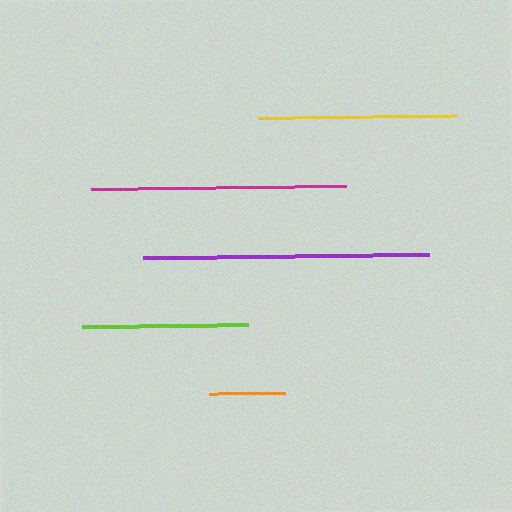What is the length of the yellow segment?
The yellow segment is approximately 198 pixels long.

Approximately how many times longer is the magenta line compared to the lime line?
The magenta line is approximately 1.5 times the length of the lime line.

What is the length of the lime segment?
The lime segment is approximately 166 pixels long.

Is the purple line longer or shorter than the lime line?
The purple line is longer than the lime line.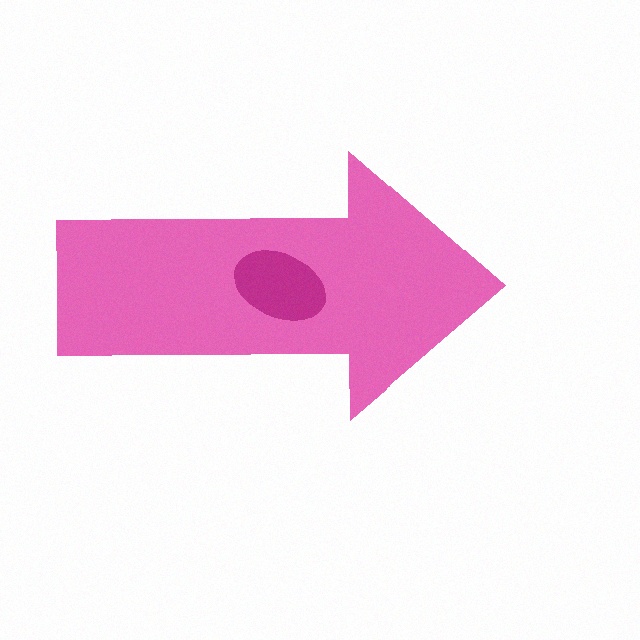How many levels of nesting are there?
2.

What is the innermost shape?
The magenta ellipse.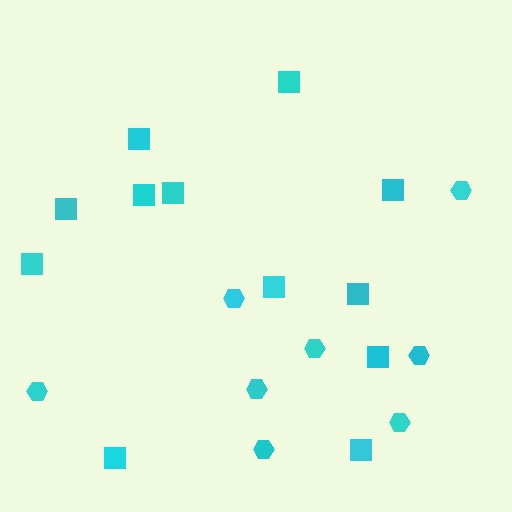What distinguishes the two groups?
There are 2 groups: one group of squares (12) and one group of hexagons (8).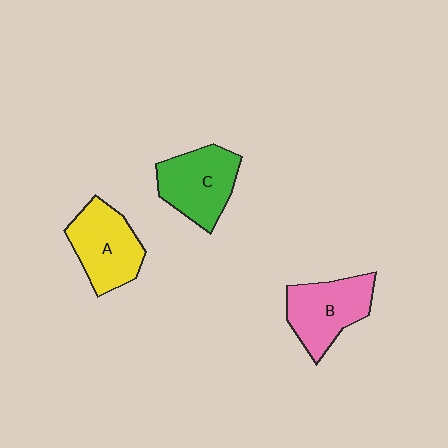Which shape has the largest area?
Shape A (yellow).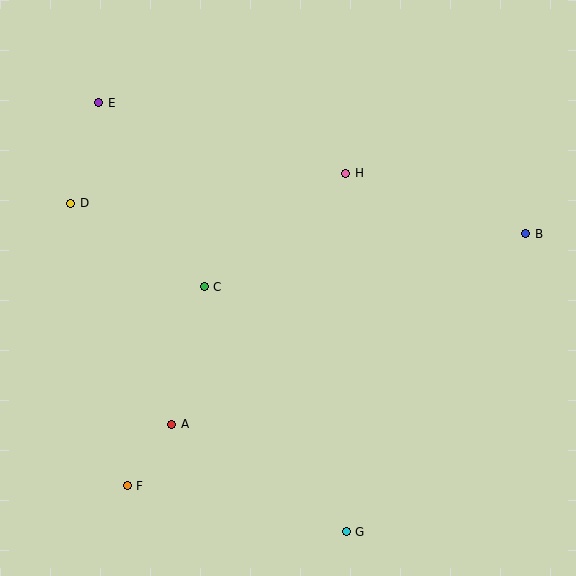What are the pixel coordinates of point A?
Point A is at (172, 424).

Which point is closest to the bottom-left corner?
Point F is closest to the bottom-left corner.